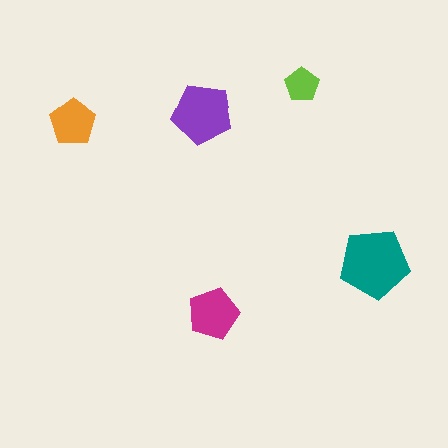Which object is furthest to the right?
The teal pentagon is rightmost.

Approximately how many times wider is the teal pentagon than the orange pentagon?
About 1.5 times wider.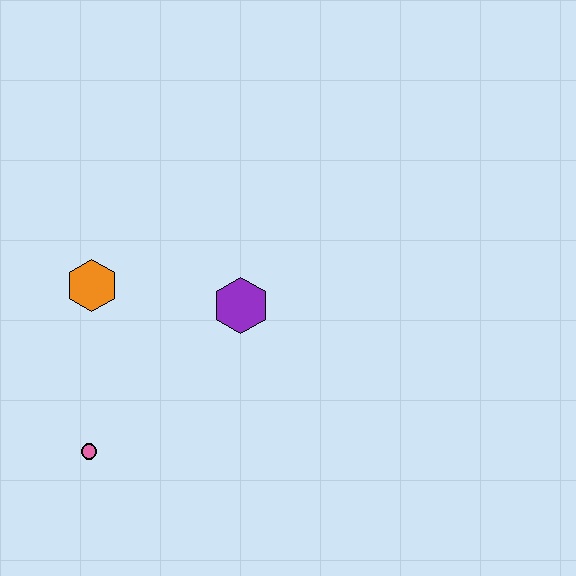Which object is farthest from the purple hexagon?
The pink circle is farthest from the purple hexagon.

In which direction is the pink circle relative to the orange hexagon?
The pink circle is below the orange hexagon.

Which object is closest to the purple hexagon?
The orange hexagon is closest to the purple hexagon.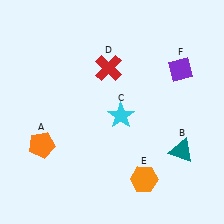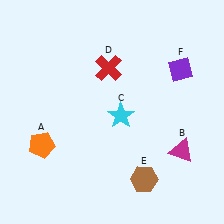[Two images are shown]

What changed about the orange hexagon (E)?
In Image 1, E is orange. In Image 2, it changed to brown.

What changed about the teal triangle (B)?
In Image 1, B is teal. In Image 2, it changed to magenta.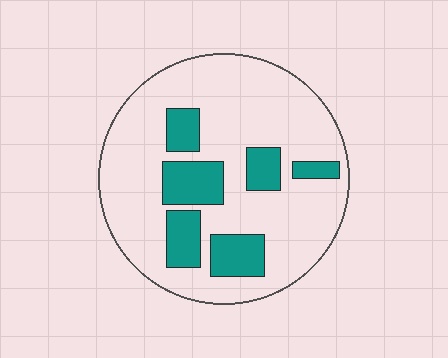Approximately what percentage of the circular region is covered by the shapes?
Approximately 20%.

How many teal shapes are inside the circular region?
6.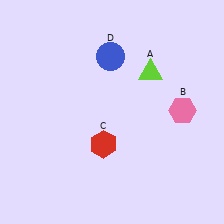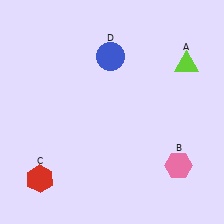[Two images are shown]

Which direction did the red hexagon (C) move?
The red hexagon (C) moved left.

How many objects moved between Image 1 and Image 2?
3 objects moved between the two images.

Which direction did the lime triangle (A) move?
The lime triangle (A) moved right.